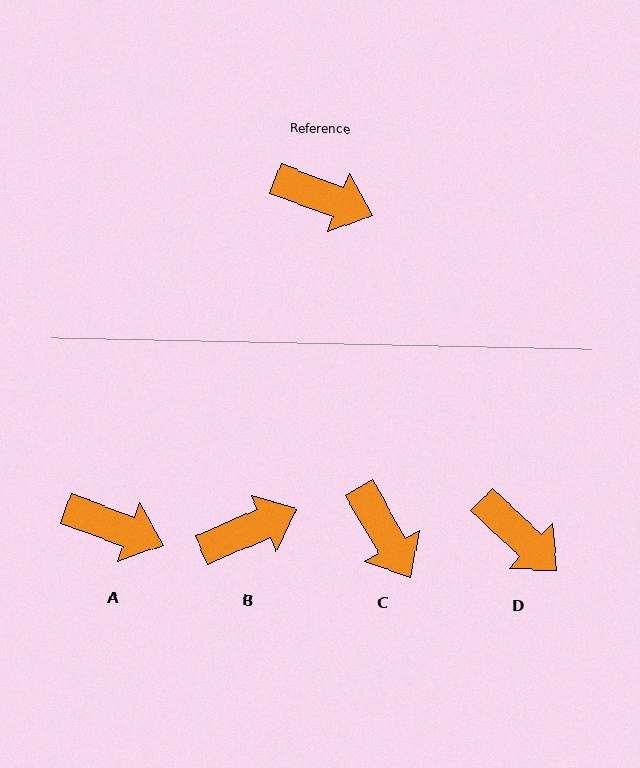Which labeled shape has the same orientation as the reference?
A.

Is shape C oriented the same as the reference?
No, it is off by about 40 degrees.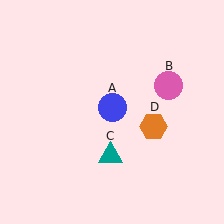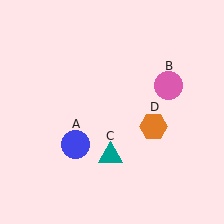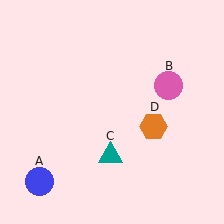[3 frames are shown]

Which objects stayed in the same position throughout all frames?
Pink circle (object B) and teal triangle (object C) and orange hexagon (object D) remained stationary.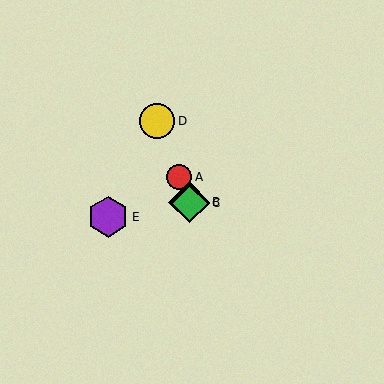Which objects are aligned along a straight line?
Objects A, B, C, D are aligned along a straight line.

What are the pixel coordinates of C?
Object C is at (190, 203).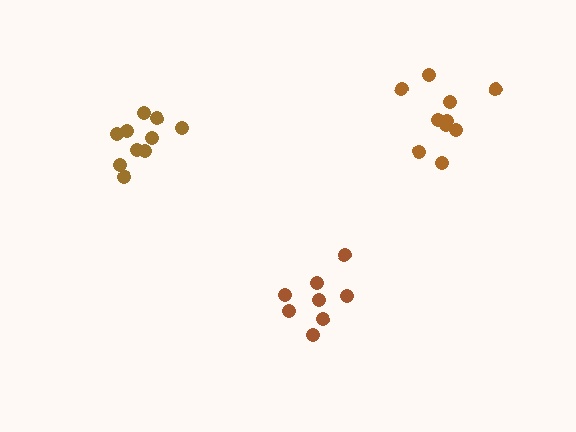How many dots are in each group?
Group 1: 10 dots, Group 2: 8 dots, Group 3: 10 dots (28 total).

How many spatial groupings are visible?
There are 3 spatial groupings.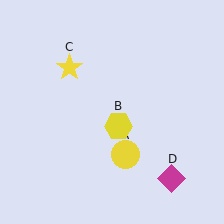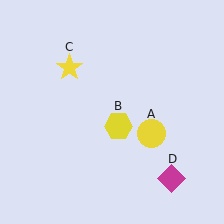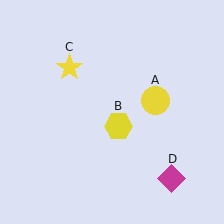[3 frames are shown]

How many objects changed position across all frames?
1 object changed position: yellow circle (object A).